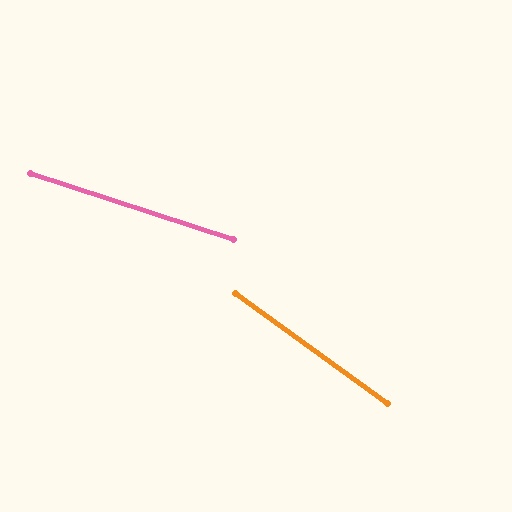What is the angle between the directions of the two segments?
Approximately 18 degrees.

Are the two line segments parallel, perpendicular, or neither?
Neither parallel nor perpendicular — they differ by about 18°.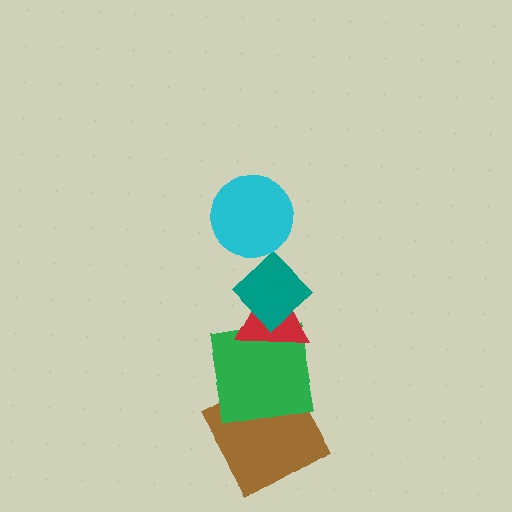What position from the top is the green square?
The green square is 4th from the top.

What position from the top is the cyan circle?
The cyan circle is 1st from the top.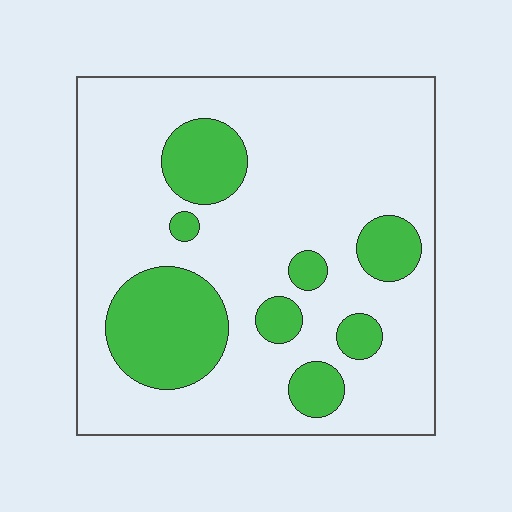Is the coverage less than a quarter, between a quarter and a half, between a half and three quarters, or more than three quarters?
Less than a quarter.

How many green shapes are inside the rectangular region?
8.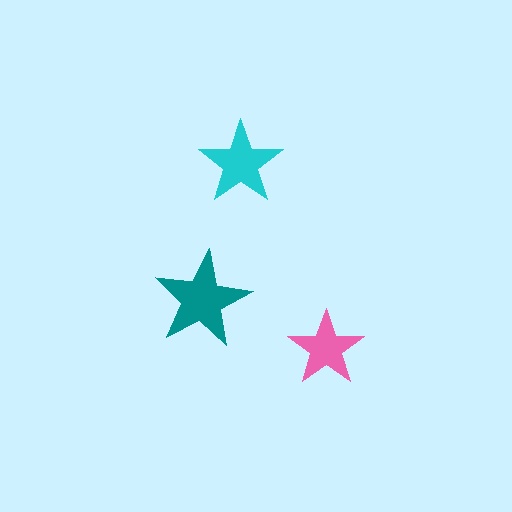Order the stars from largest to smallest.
the teal one, the cyan one, the pink one.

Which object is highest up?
The cyan star is topmost.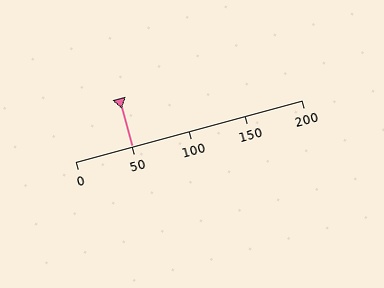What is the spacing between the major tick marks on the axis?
The major ticks are spaced 50 apart.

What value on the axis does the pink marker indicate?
The marker indicates approximately 50.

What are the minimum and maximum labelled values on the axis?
The axis runs from 0 to 200.